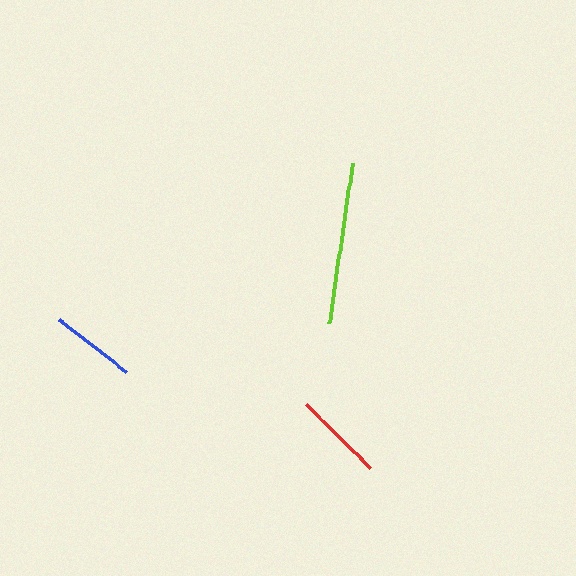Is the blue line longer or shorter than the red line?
The red line is longer than the blue line.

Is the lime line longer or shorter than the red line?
The lime line is longer than the red line.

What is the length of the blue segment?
The blue segment is approximately 86 pixels long.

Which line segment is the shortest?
The blue line is the shortest at approximately 86 pixels.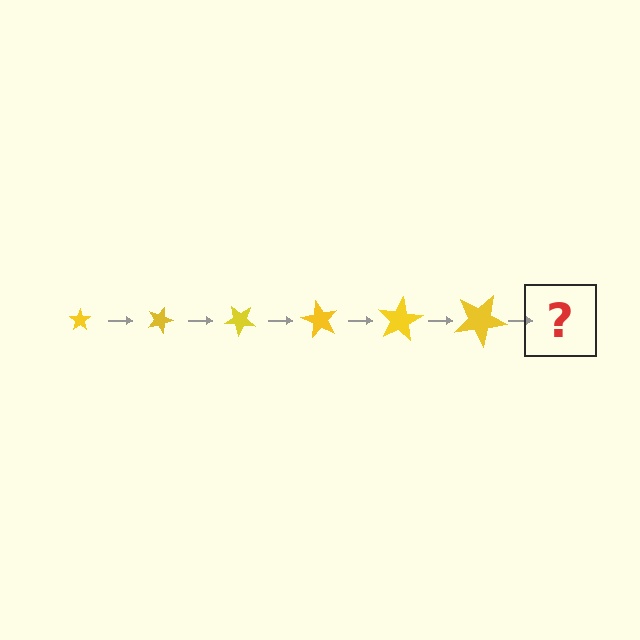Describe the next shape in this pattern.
It should be a star, larger than the previous one and rotated 120 degrees from the start.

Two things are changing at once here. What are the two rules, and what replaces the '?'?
The two rules are that the star grows larger each step and it rotates 20 degrees each step. The '?' should be a star, larger than the previous one and rotated 120 degrees from the start.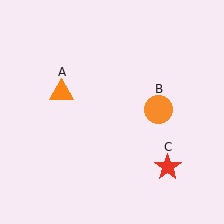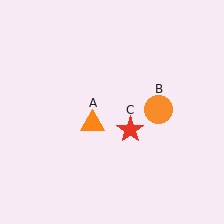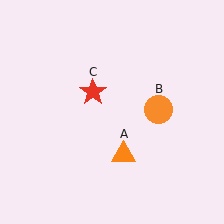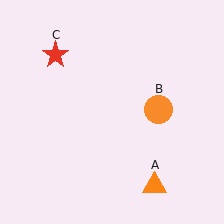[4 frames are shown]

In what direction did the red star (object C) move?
The red star (object C) moved up and to the left.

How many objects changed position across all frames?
2 objects changed position: orange triangle (object A), red star (object C).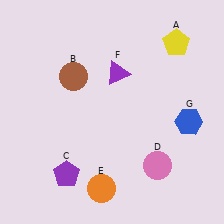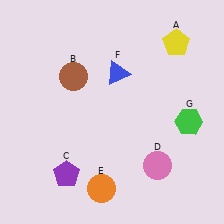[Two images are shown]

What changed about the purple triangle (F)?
In Image 1, F is purple. In Image 2, it changed to blue.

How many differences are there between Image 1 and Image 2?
There are 2 differences between the two images.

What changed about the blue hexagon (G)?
In Image 1, G is blue. In Image 2, it changed to green.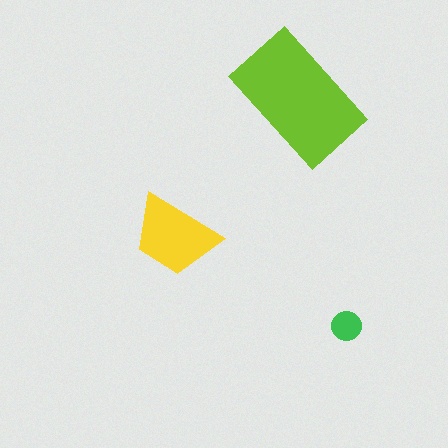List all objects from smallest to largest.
The green circle, the yellow trapezoid, the lime rectangle.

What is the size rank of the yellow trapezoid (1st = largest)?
2nd.